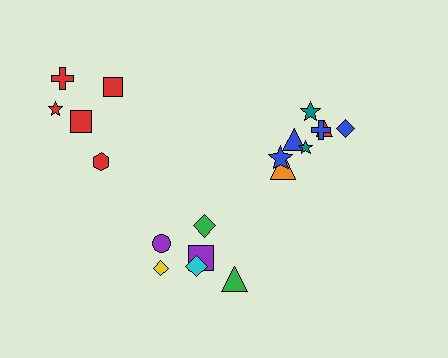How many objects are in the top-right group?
There are 8 objects.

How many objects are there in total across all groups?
There are 19 objects.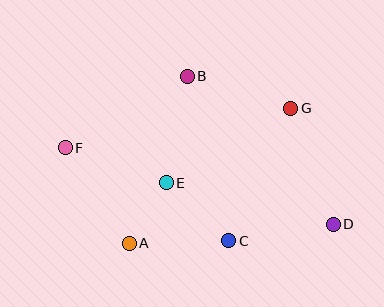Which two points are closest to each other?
Points A and E are closest to each other.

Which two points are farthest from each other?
Points D and F are farthest from each other.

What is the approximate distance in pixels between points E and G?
The distance between E and G is approximately 145 pixels.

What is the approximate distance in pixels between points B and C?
The distance between B and C is approximately 170 pixels.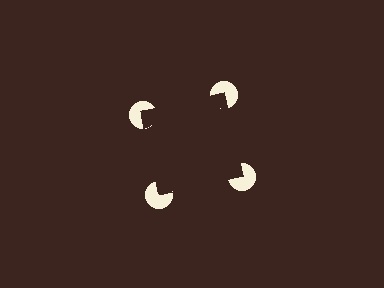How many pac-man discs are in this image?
There are 4 — one at each vertex of the illusory square.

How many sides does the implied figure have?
4 sides.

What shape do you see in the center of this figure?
An illusory square — its edges are inferred from the aligned wedge cuts in the pac-man discs, not physically drawn.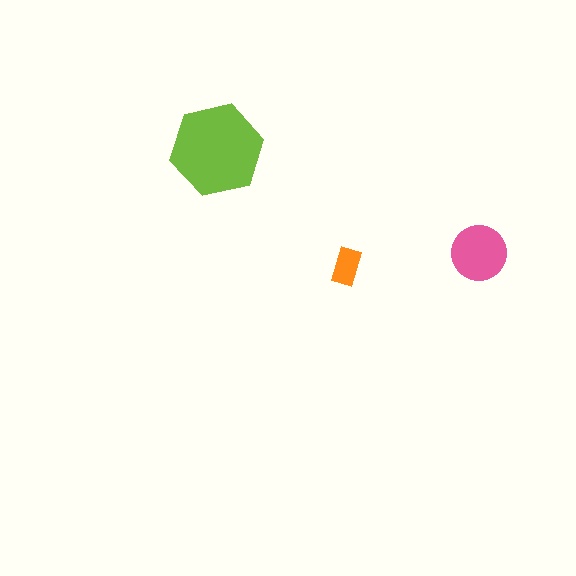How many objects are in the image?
There are 3 objects in the image.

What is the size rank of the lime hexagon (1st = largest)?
1st.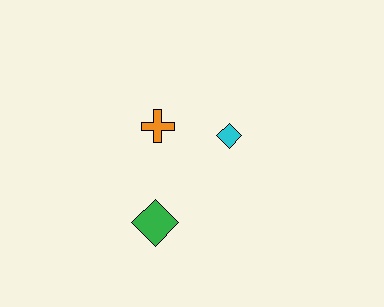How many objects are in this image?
There are 3 objects.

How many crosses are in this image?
There is 1 cross.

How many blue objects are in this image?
There are no blue objects.